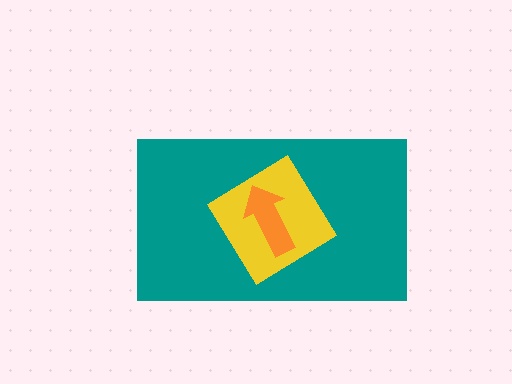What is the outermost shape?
The teal rectangle.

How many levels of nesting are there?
3.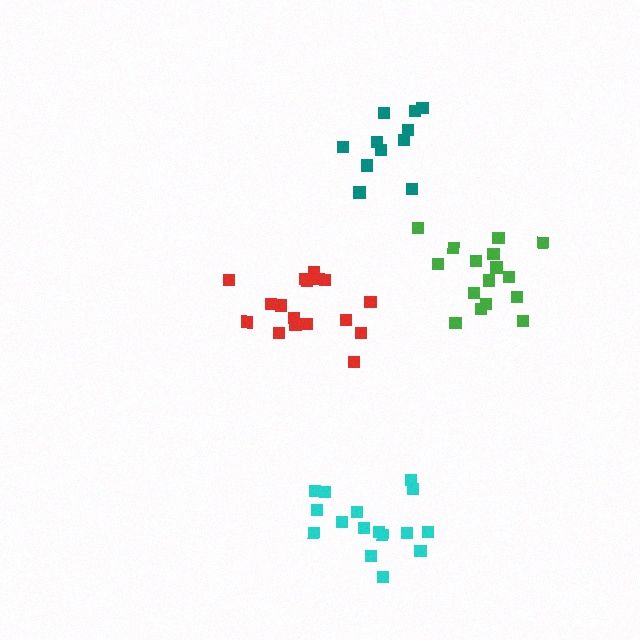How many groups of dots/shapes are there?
There are 4 groups.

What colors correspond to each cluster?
The clusters are colored: teal, cyan, green, red.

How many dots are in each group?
Group 1: 11 dots, Group 2: 16 dots, Group 3: 16 dots, Group 4: 17 dots (60 total).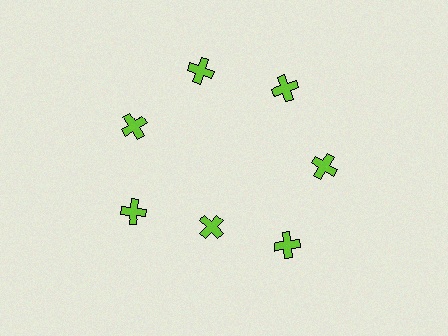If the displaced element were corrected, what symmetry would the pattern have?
It would have 7-fold rotational symmetry — the pattern would map onto itself every 51 degrees.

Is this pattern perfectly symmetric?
No. The 7 lime crosses are arranged in a ring, but one element near the 6 o'clock position is pulled inward toward the center, breaking the 7-fold rotational symmetry.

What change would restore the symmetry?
The symmetry would be restored by moving it outward, back onto the ring so that all 7 crosses sit at equal angles and equal distance from the center.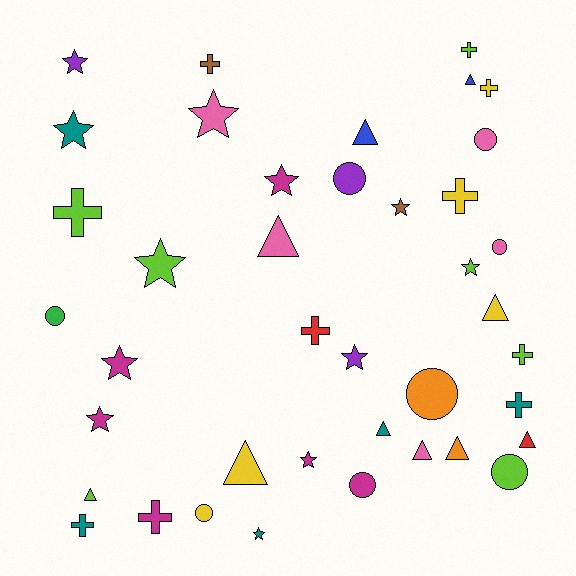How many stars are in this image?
There are 12 stars.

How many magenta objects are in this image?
There are 6 magenta objects.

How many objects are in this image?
There are 40 objects.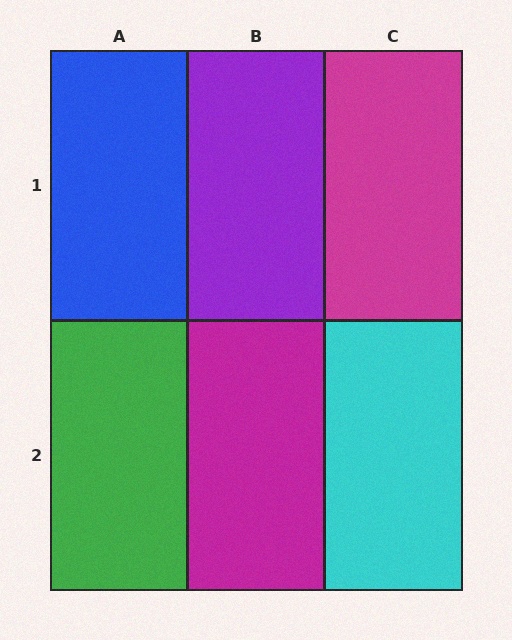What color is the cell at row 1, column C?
Magenta.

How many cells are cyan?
1 cell is cyan.